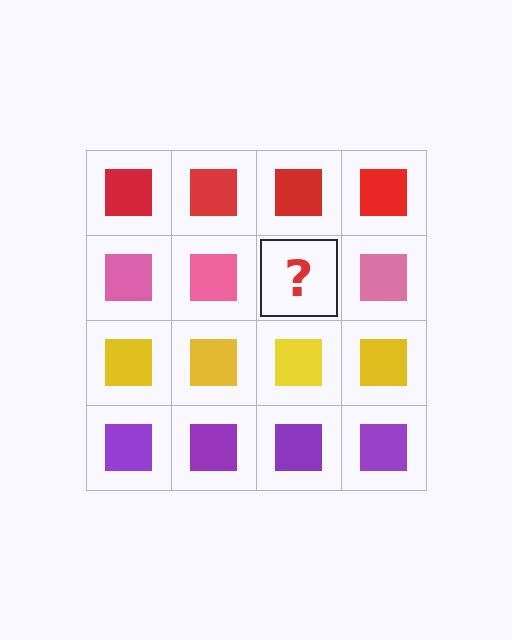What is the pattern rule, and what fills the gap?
The rule is that each row has a consistent color. The gap should be filled with a pink square.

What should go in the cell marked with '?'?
The missing cell should contain a pink square.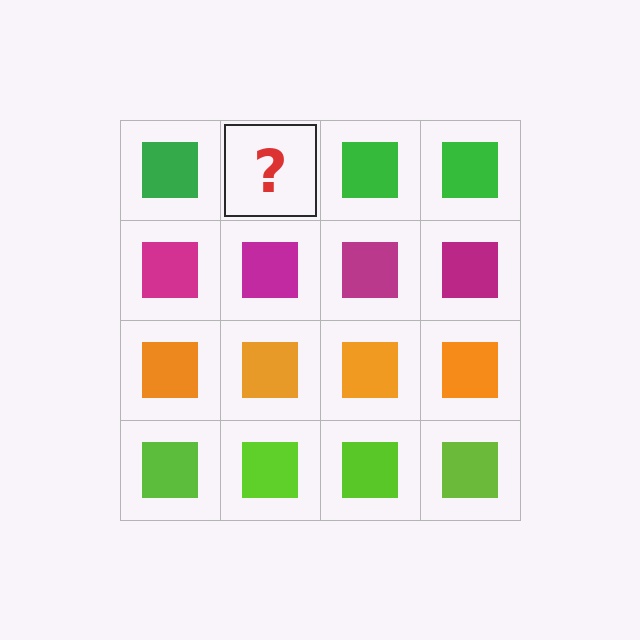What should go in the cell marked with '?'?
The missing cell should contain a green square.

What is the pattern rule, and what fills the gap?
The rule is that each row has a consistent color. The gap should be filled with a green square.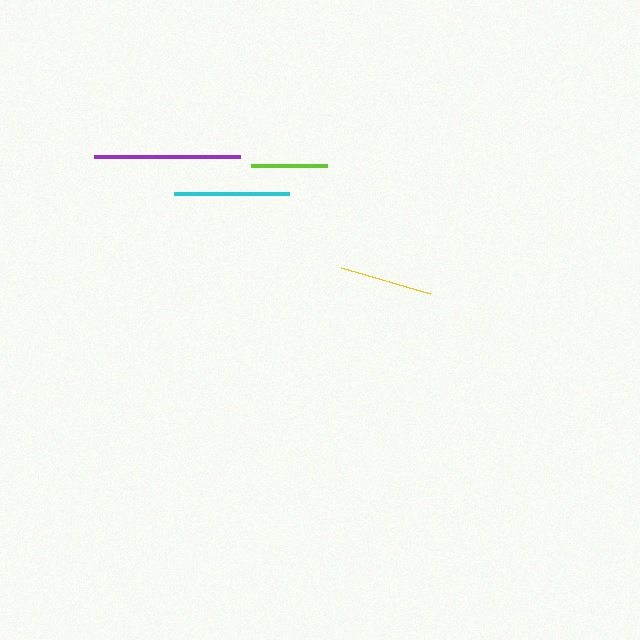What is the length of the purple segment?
The purple segment is approximately 146 pixels long.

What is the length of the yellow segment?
The yellow segment is approximately 92 pixels long.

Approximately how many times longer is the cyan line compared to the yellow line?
The cyan line is approximately 1.3 times the length of the yellow line.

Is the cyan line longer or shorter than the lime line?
The cyan line is longer than the lime line.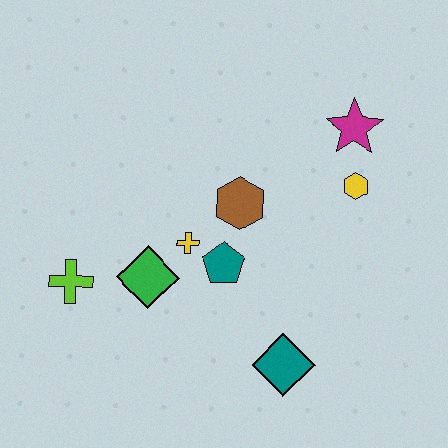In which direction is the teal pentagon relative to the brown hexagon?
The teal pentagon is below the brown hexagon.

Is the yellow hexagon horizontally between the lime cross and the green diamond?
No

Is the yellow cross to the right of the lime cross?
Yes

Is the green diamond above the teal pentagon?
No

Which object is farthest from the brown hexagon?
The lime cross is farthest from the brown hexagon.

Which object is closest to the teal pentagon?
The yellow cross is closest to the teal pentagon.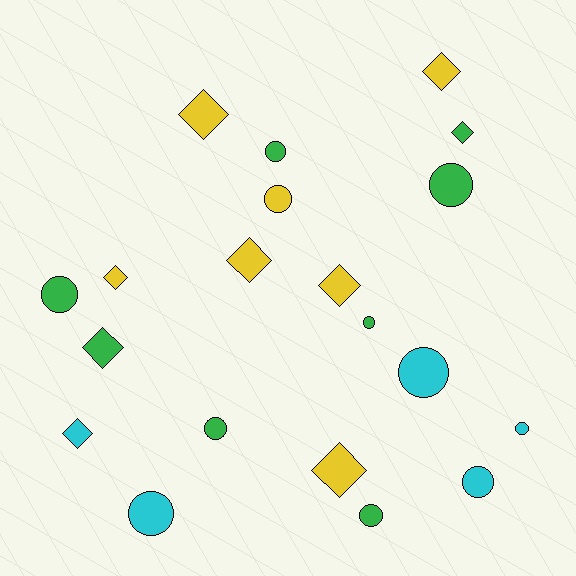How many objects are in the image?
There are 20 objects.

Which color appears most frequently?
Green, with 8 objects.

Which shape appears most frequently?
Circle, with 11 objects.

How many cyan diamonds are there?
There is 1 cyan diamond.